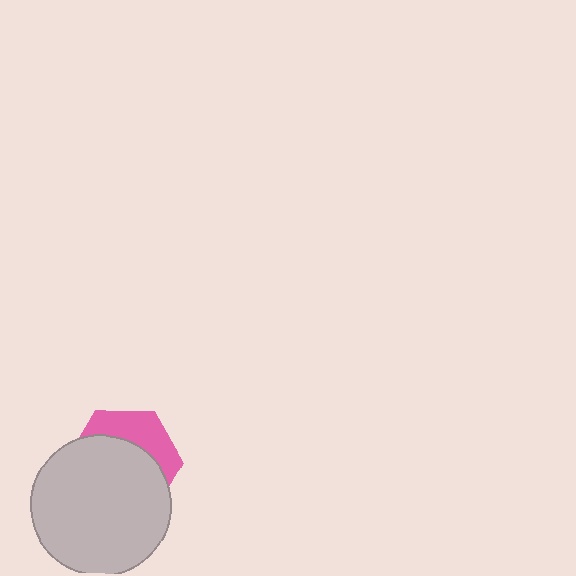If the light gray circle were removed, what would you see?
You would see the complete pink hexagon.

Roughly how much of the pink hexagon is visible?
A small part of it is visible (roughly 33%).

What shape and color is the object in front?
The object in front is a light gray circle.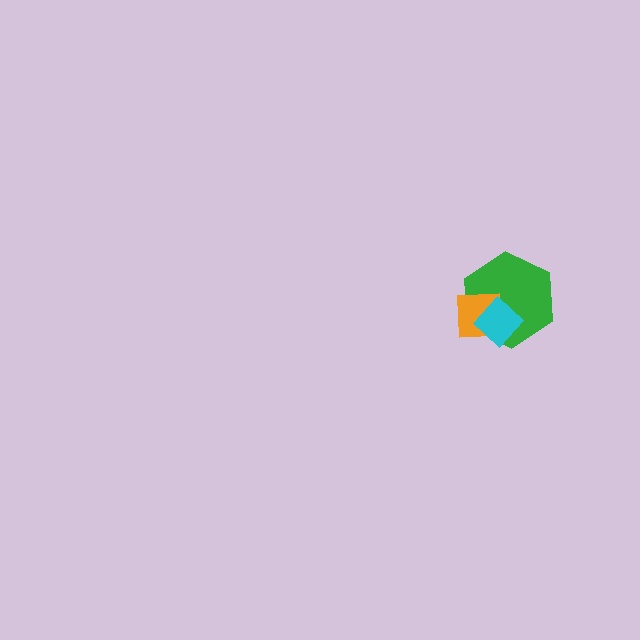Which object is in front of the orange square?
The cyan diamond is in front of the orange square.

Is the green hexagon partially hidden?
Yes, it is partially covered by another shape.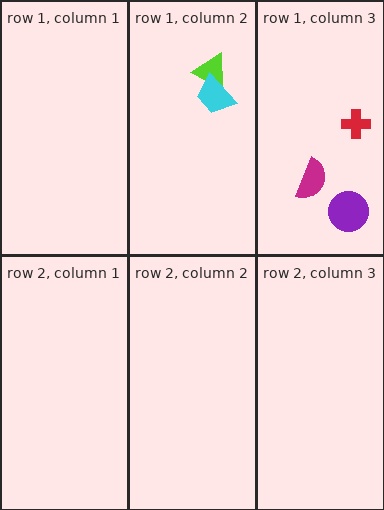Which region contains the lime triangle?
The row 1, column 2 region.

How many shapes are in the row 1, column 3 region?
3.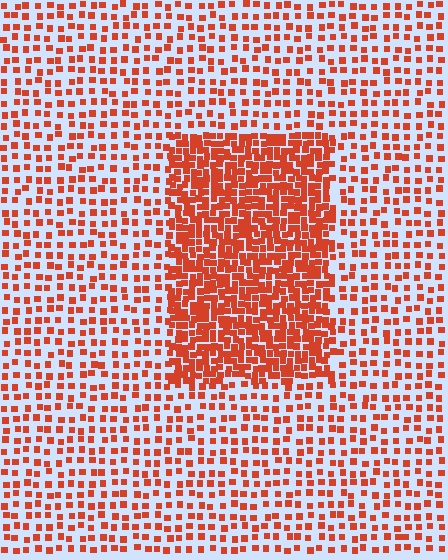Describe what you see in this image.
The image contains small red elements arranged at two different densities. A rectangle-shaped region is visible where the elements are more densely packed than the surrounding area.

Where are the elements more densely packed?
The elements are more densely packed inside the rectangle boundary.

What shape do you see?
I see a rectangle.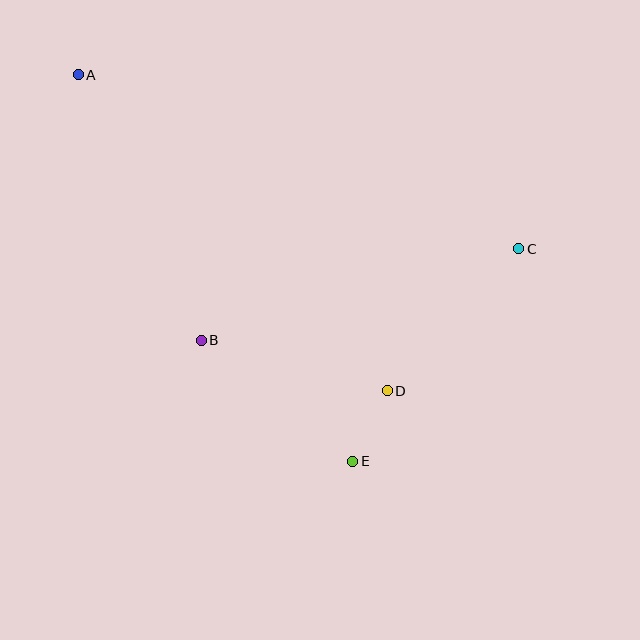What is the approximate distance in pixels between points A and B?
The distance between A and B is approximately 293 pixels.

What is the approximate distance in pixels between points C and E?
The distance between C and E is approximately 269 pixels.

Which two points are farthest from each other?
Points A and E are farthest from each other.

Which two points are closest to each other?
Points D and E are closest to each other.